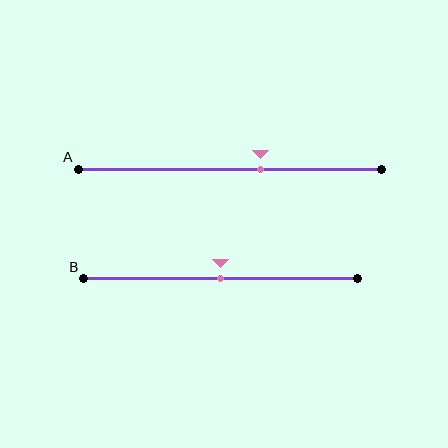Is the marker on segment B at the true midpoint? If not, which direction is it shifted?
Yes, the marker on segment B is at the true midpoint.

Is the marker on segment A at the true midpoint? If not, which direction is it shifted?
No, the marker on segment A is shifted to the right by about 10% of the segment length.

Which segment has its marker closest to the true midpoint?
Segment B has its marker closest to the true midpoint.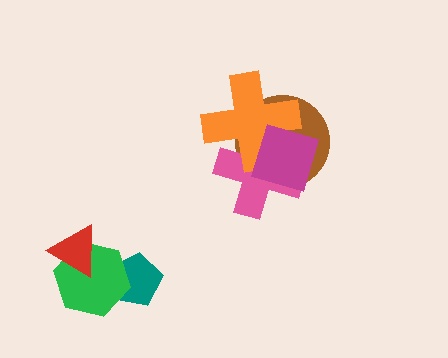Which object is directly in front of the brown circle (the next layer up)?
The pink cross is directly in front of the brown circle.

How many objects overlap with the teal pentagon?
1 object overlaps with the teal pentagon.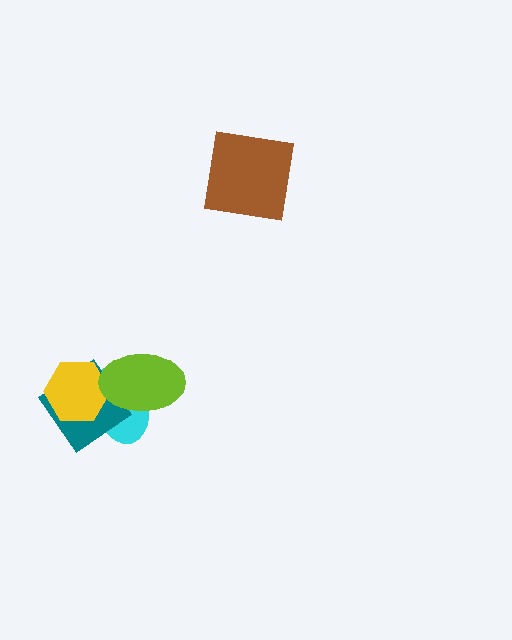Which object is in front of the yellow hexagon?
The lime ellipse is in front of the yellow hexagon.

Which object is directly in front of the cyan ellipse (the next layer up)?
The teal diamond is directly in front of the cyan ellipse.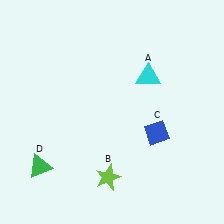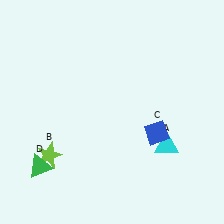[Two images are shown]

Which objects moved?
The objects that moved are: the cyan triangle (A), the lime star (B).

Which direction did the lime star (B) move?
The lime star (B) moved left.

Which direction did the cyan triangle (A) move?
The cyan triangle (A) moved down.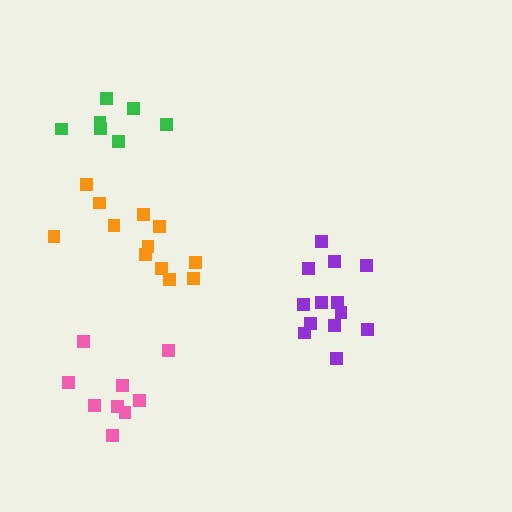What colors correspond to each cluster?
The clusters are colored: green, pink, purple, orange.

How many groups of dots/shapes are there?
There are 4 groups.